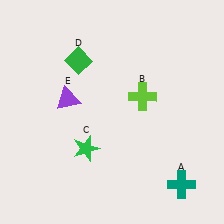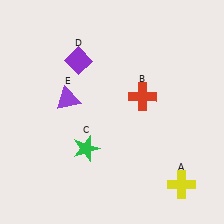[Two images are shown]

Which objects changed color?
A changed from teal to yellow. B changed from lime to red. D changed from green to purple.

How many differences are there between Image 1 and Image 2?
There are 3 differences between the two images.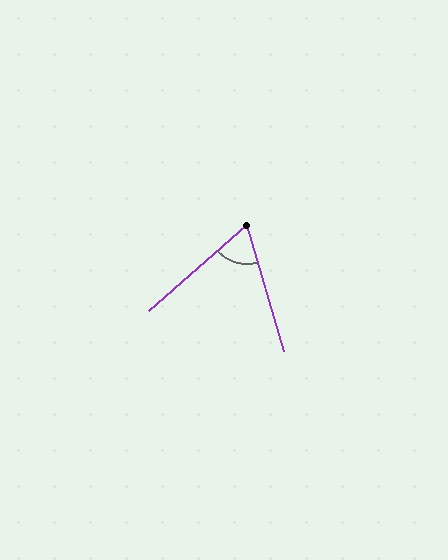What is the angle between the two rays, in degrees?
Approximately 65 degrees.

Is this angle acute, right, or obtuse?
It is acute.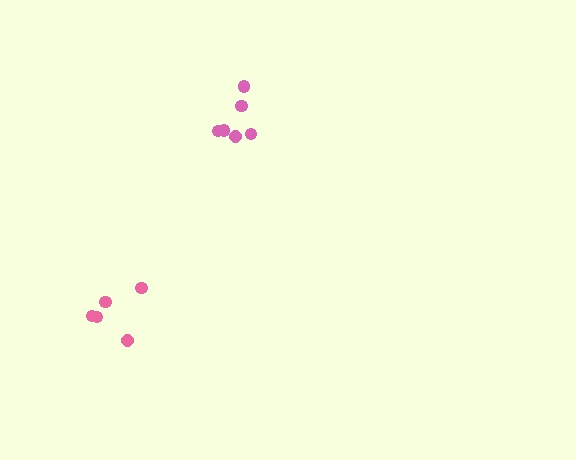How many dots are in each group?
Group 1: 5 dots, Group 2: 6 dots (11 total).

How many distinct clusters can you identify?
There are 2 distinct clusters.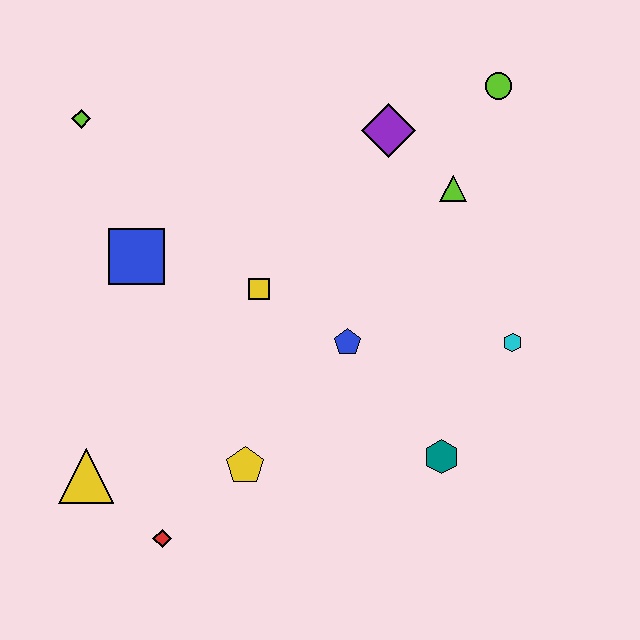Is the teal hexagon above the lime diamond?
No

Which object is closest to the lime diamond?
The blue square is closest to the lime diamond.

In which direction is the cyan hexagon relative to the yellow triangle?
The cyan hexagon is to the right of the yellow triangle.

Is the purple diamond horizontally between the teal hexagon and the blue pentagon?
Yes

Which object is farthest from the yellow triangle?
The lime circle is farthest from the yellow triangle.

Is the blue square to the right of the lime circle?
No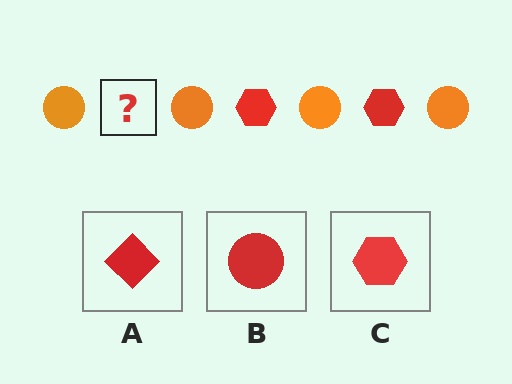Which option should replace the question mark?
Option C.